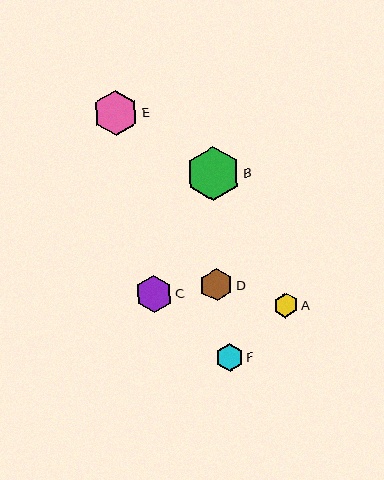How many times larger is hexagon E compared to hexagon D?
Hexagon E is approximately 1.4 times the size of hexagon D.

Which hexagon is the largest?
Hexagon B is the largest with a size of approximately 54 pixels.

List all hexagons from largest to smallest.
From largest to smallest: B, E, C, D, F, A.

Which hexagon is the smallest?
Hexagon A is the smallest with a size of approximately 25 pixels.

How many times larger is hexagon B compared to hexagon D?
Hexagon B is approximately 1.6 times the size of hexagon D.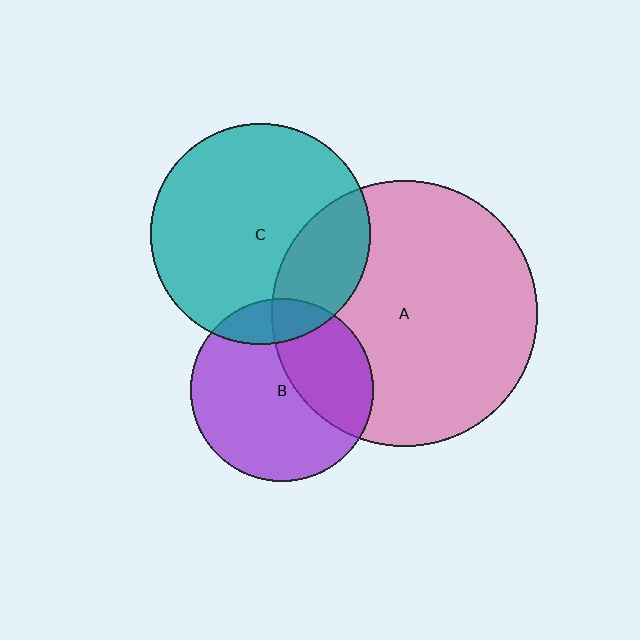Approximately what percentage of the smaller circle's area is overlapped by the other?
Approximately 15%.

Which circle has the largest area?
Circle A (pink).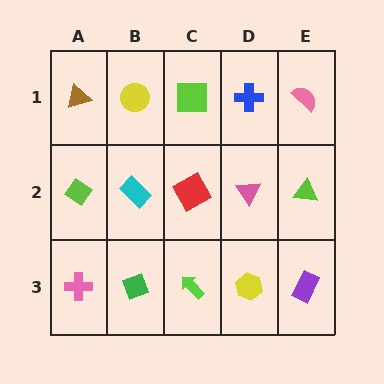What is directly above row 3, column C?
A red diamond.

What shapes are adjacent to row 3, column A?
A lime diamond (row 2, column A), a green diamond (row 3, column B).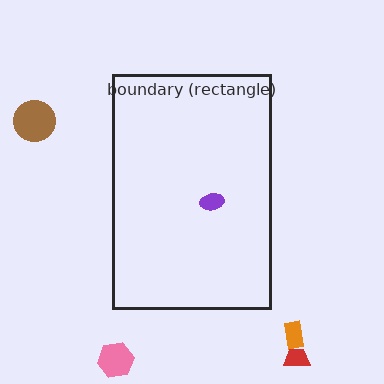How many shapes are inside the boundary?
1 inside, 4 outside.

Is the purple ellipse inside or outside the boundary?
Inside.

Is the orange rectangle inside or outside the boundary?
Outside.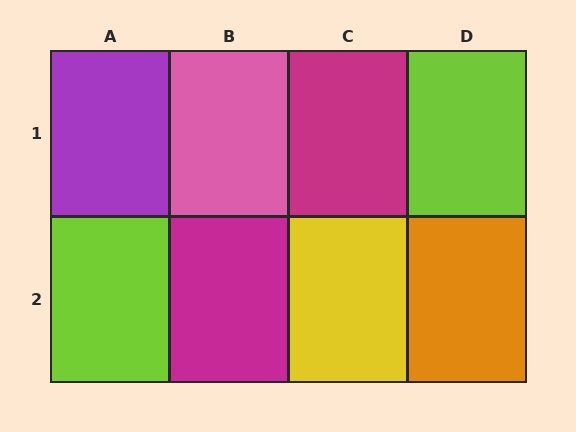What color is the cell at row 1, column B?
Pink.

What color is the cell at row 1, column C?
Magenta.